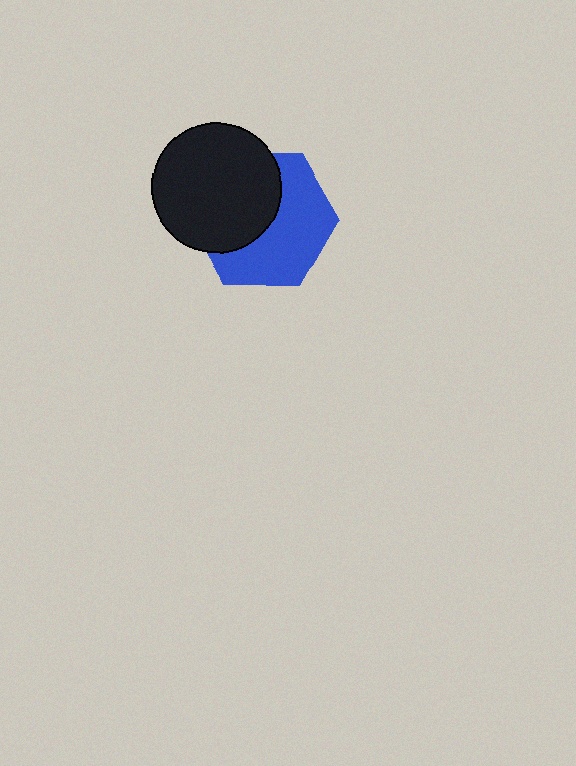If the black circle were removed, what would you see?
You would see the complete blue hexagon.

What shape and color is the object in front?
The object in front is a black circle.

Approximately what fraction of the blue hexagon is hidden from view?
Roughly 46% of the blue hexagon is hidden behind the black circle.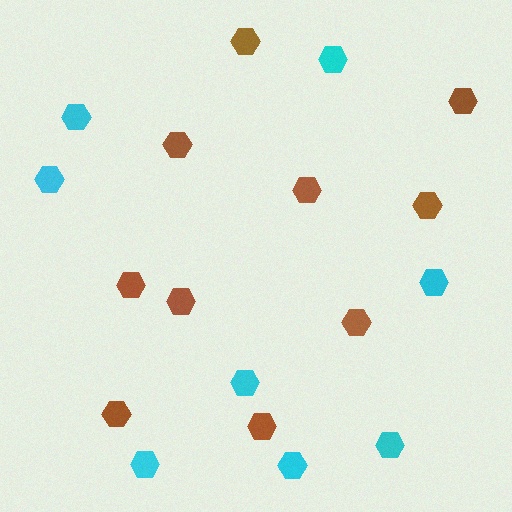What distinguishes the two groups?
There are 2 groups: one group of brown hexagons (10) and one group of cyan hexagons (8).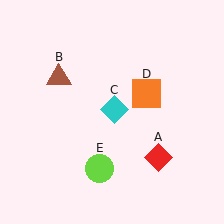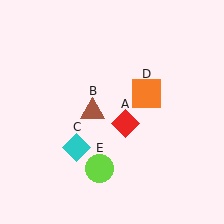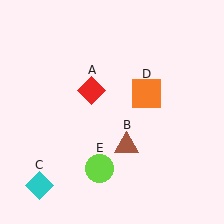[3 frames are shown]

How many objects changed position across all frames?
3 objects changed position: red diamond (object A), brown triangle (object B), cyan diamond (object C).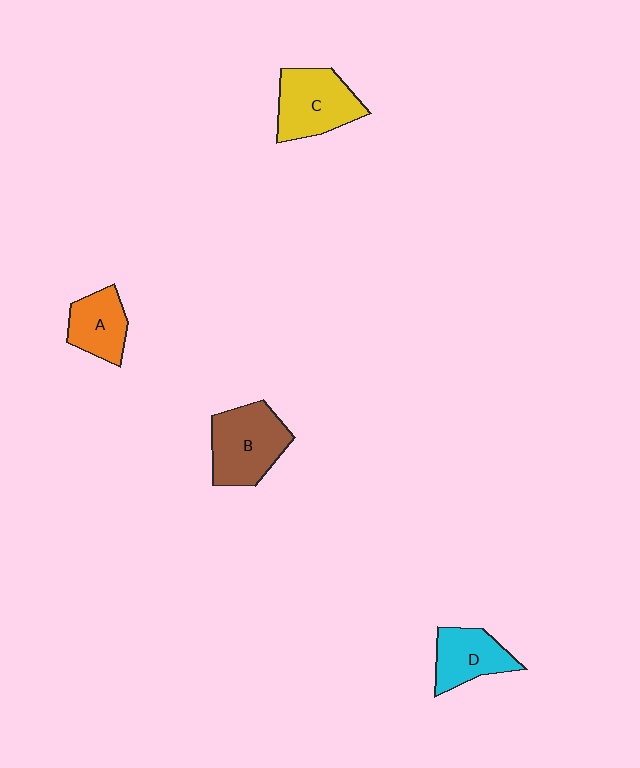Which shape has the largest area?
Shape B (brown).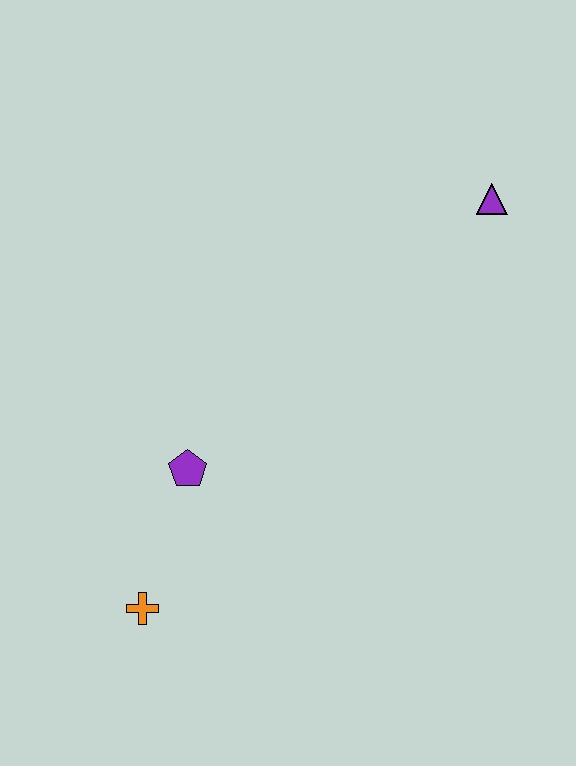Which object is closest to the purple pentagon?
The orange cross is closest to the purple pentagon.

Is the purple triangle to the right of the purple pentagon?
Yes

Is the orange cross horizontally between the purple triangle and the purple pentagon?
No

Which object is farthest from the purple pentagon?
The purple triangle is farthest from the purple pentagon.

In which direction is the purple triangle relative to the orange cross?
The purple triangle is above the orange cross.